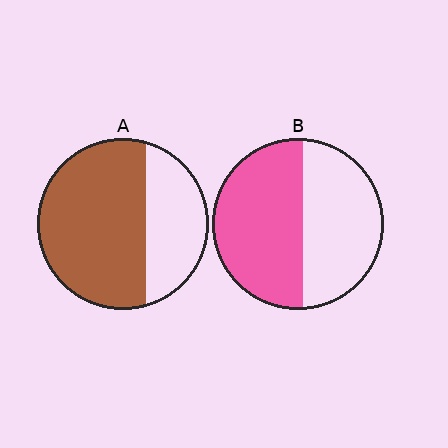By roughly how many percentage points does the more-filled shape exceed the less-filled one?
By roughly 15 percentage points (A over B).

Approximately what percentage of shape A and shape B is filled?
A is approximately 65% and B is approximately 55%.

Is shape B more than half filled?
Roughly half.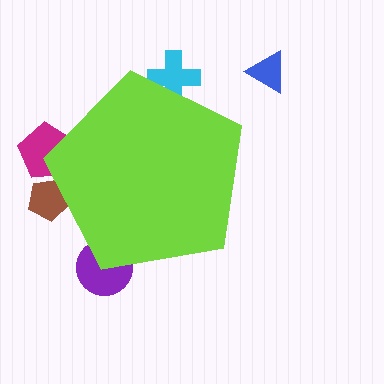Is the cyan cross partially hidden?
Yes, the cyan cross is partially hidden behind the lime pentagon.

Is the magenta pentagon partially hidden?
Yes, the magenta pentagon is partially hidden behind the lime pentagon.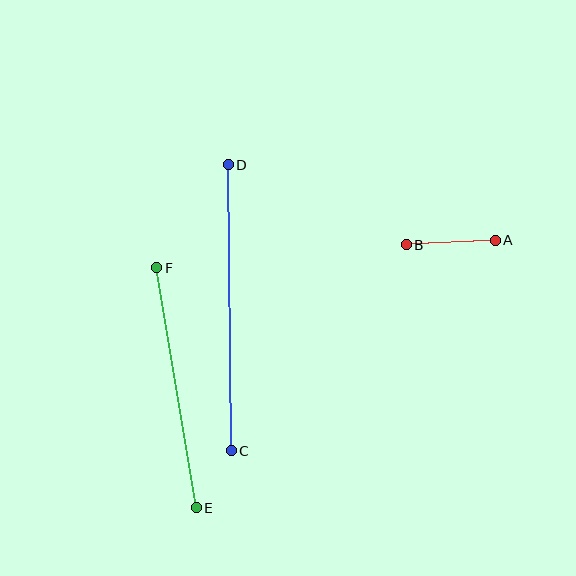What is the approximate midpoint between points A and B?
The midpoint is at approximately (451, 243) pixels.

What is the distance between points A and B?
The distance is approximately 89 pixels.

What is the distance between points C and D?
The distance is approximately 286 pixels.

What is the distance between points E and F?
The distance is approximately 243 pixels.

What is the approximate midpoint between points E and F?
The midpoint is at approximately (176, 388) pixels.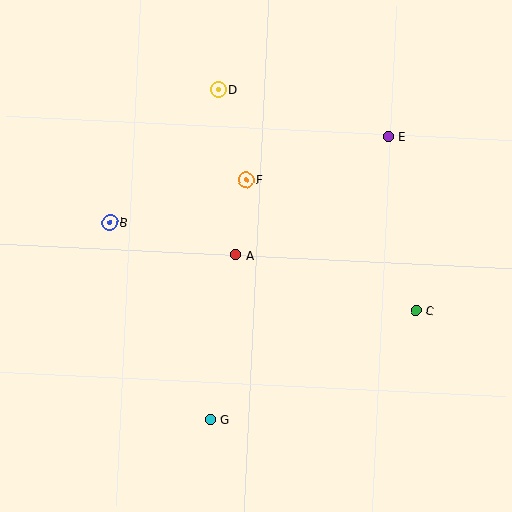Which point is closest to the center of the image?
Point A at (236, 255) is closest to the center.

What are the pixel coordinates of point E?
Point E is at (388, 136).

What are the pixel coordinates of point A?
Point A is at (236, 255).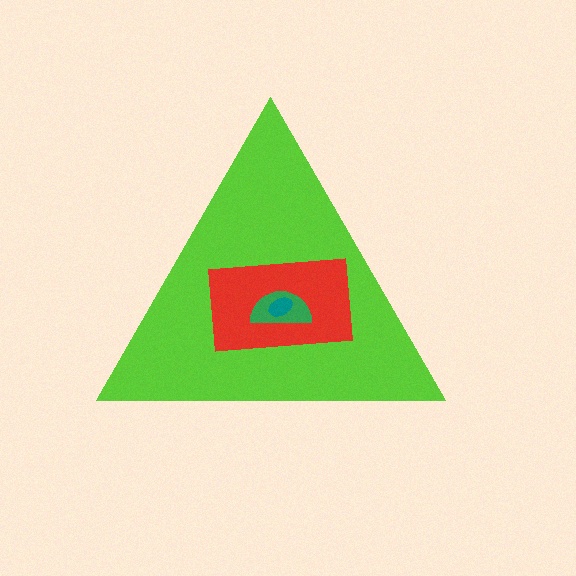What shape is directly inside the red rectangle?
The green semicircle.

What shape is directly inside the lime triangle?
The red rectangle.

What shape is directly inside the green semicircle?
The teal ellipse.